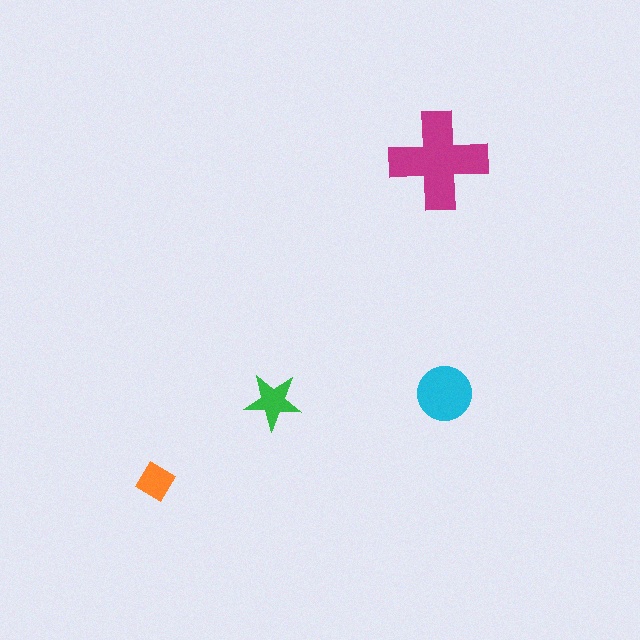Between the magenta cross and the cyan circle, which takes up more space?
The magenta cross.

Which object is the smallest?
The orange diamond.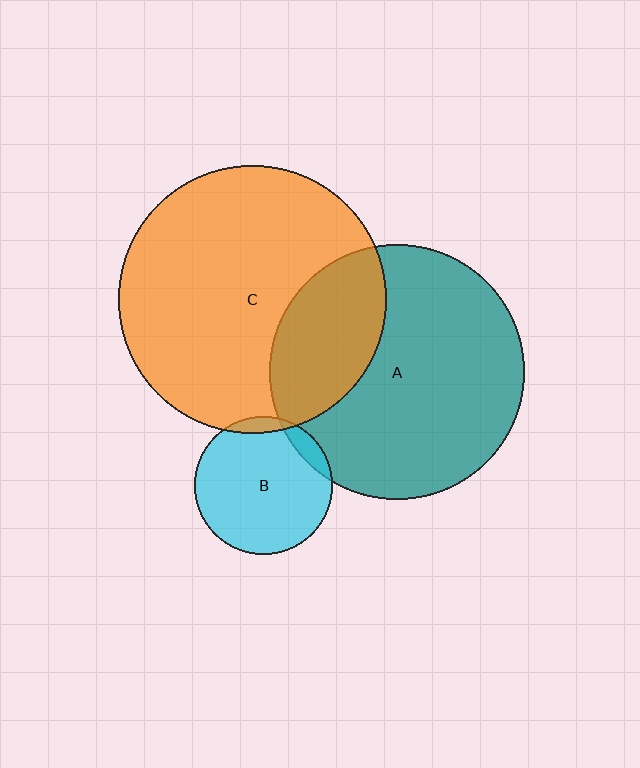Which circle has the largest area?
Circle C (orange).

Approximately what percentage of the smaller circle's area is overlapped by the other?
Approximately 5%.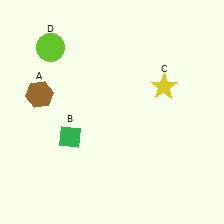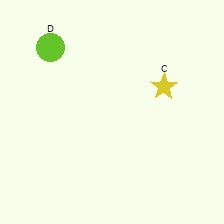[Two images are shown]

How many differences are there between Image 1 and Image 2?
There are 2 differences between the two images.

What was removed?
The green diamond (B), the brown hexagon (A) were removed in Image 2.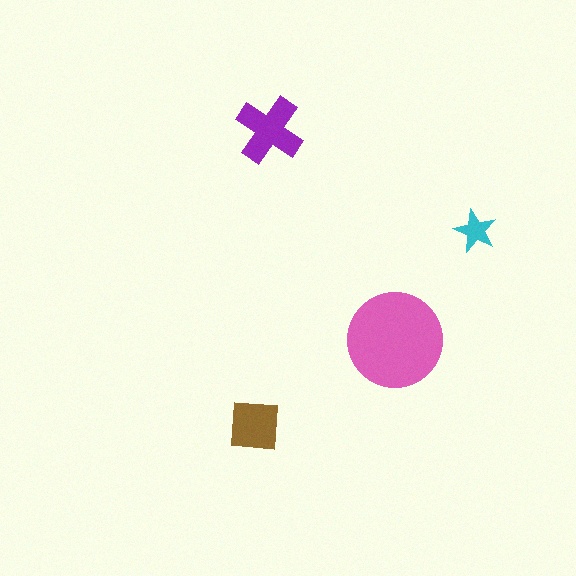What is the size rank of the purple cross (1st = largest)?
2nd.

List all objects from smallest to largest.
The cyan star, the brown square, the purple cross, the pink circle.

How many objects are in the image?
There are 4 objects in the image.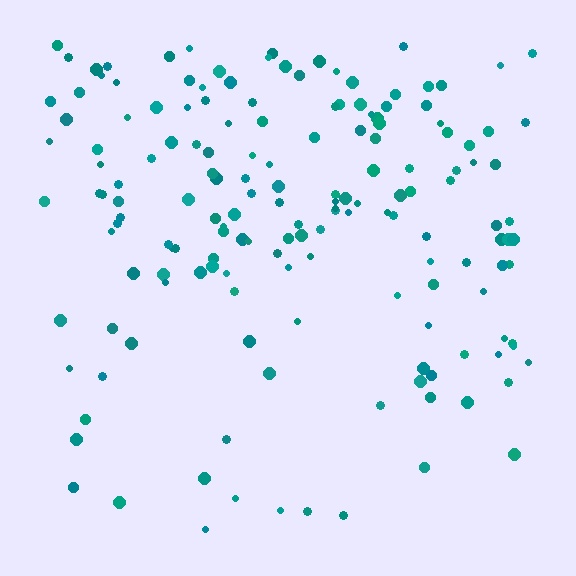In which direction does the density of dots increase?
From bottom to top, with the top side densest.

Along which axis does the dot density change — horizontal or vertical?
Vertical.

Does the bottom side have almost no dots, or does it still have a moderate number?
Still a moderate number, just noticeably fewer than the top.